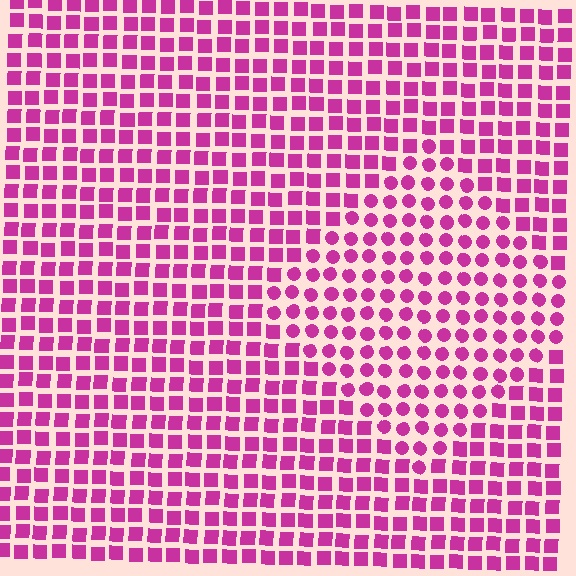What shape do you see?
I see a diamond.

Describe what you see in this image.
The image is filled with small magenta elements arranged in a uniform grid. A diamond-shaped region contains circles, while the surrounding area contains squares. The boundary is defined purely by the change in element shape.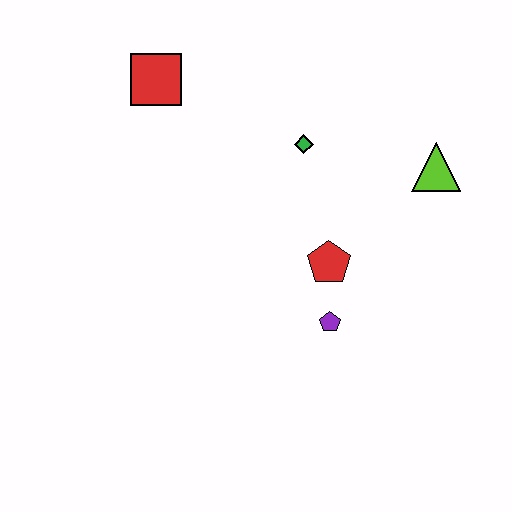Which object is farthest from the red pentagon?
The red square is farthest from the red pentagon.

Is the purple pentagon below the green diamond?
Yes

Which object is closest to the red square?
The green diamond is closest to the red square.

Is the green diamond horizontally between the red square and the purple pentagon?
Yes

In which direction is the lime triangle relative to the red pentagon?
The lime triangle is to the right of the red pentagon.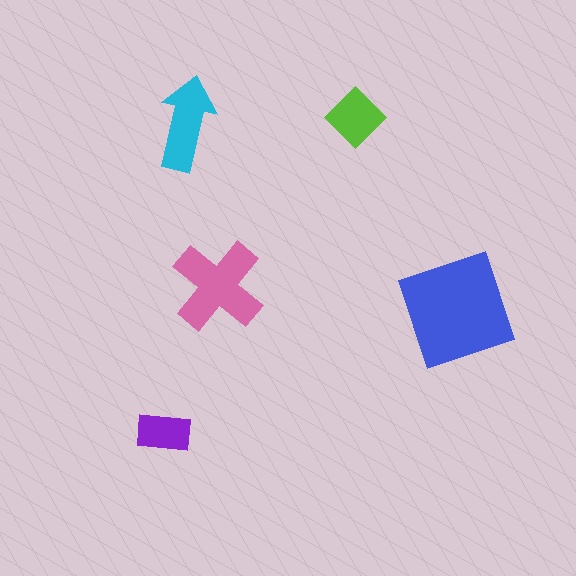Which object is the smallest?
The purple rectangle.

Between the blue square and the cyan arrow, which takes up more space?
The blue square.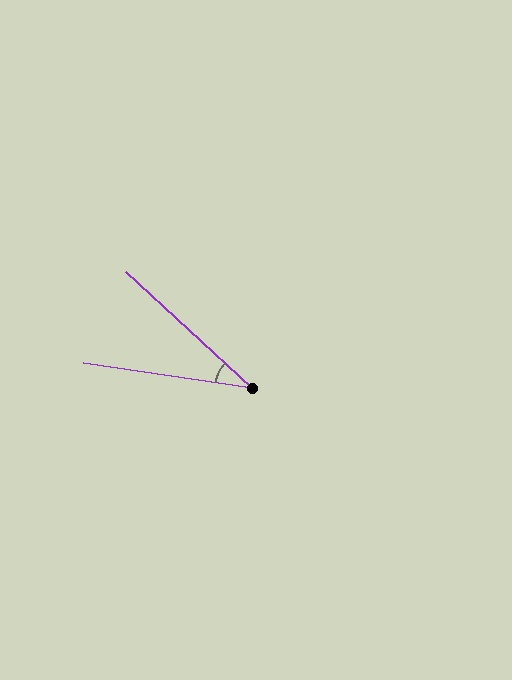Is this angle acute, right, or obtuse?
It is acute.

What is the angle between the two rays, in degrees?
Approximately 34 degrees.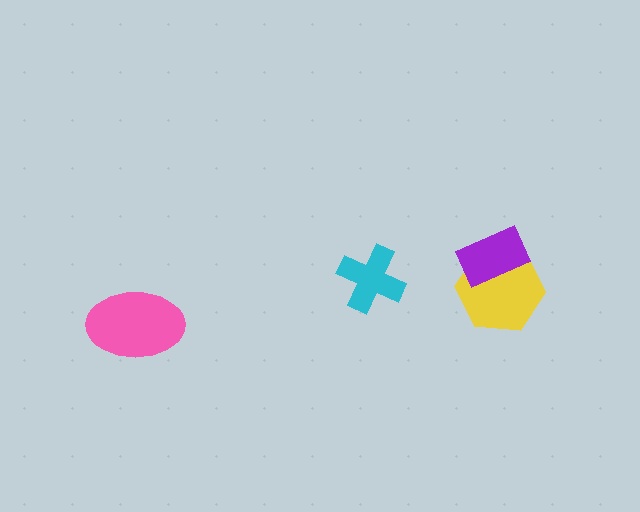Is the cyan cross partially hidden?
No, no other shape covers it.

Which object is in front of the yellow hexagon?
The purple rectangle is in front of the yellow hexagon.